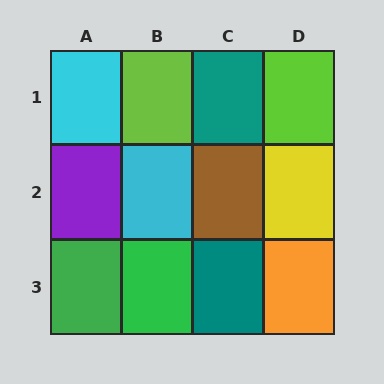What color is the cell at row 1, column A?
Cyan.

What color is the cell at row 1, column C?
Teal.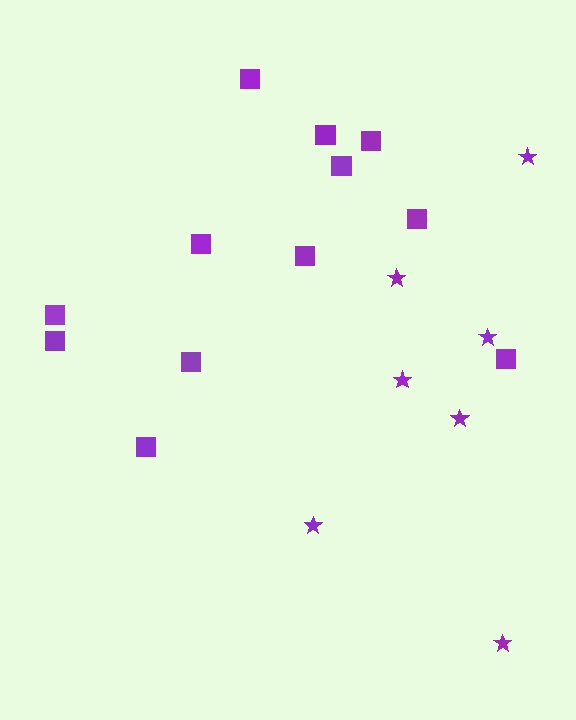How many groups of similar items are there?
There are 2 groups: one group of stars (7) and one group of squares (12).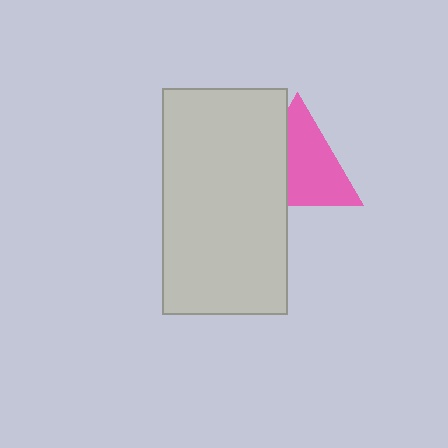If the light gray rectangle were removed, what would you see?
You would see the complete pink triangle.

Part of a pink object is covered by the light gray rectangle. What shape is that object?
It is a triangle.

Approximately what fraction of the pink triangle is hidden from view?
Roughly 36% of the pink triangle is hidden behind the light gray rectangle.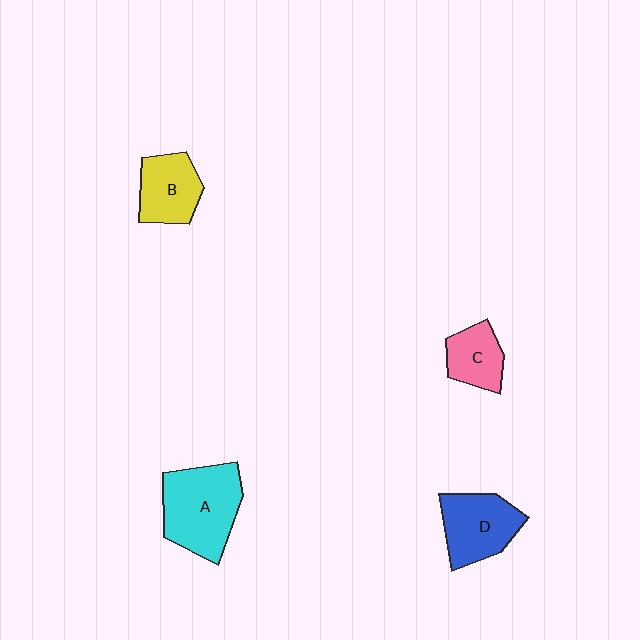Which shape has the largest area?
Shape A (cyan).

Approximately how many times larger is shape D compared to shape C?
Approximately 1.5 times.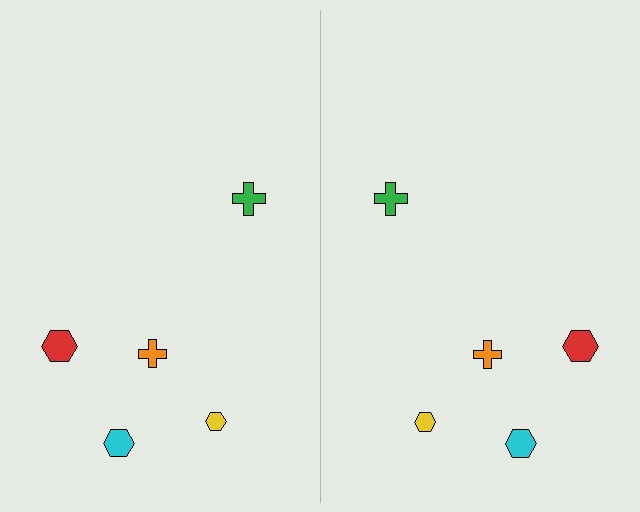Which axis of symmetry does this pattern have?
The pattern has a vertical axis of symmetry running through the center of the image.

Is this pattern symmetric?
Yes, this pattern has bilateral (reflection) symmetry.